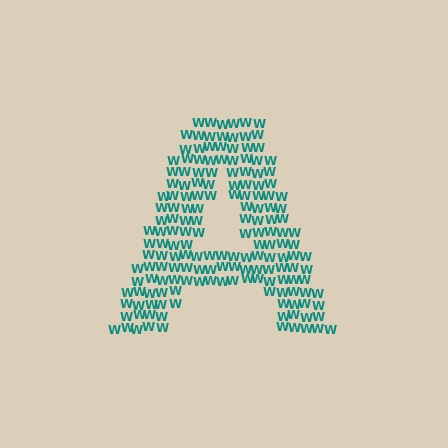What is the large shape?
The large shape is the letter A.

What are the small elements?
The small elements are letter W's.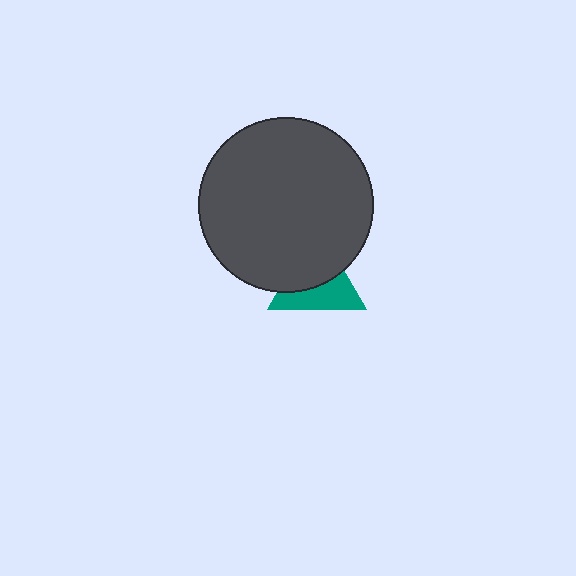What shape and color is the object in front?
The object in front is a dark gray circle.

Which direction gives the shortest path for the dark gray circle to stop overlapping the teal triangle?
Moving up gives the shortest separation.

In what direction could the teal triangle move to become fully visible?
The teal triangle could move down. That would shift it out from behind the dark gray circle entirely.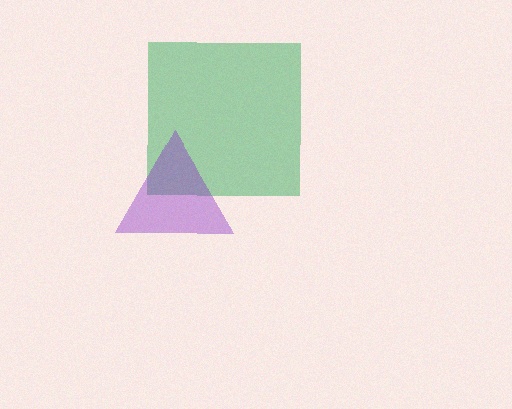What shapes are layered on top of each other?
The layered shapes are: a green square, a purple triangle.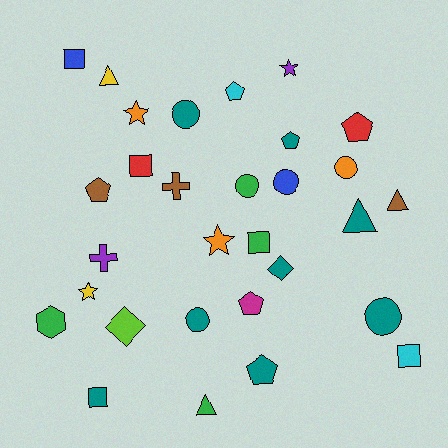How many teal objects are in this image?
There are 8 teal objects.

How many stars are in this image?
There are 4 stars.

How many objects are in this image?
There are 30 objects.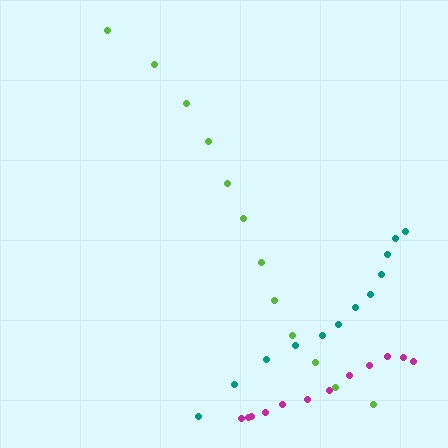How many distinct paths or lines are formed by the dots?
There are 3 distinct paths.